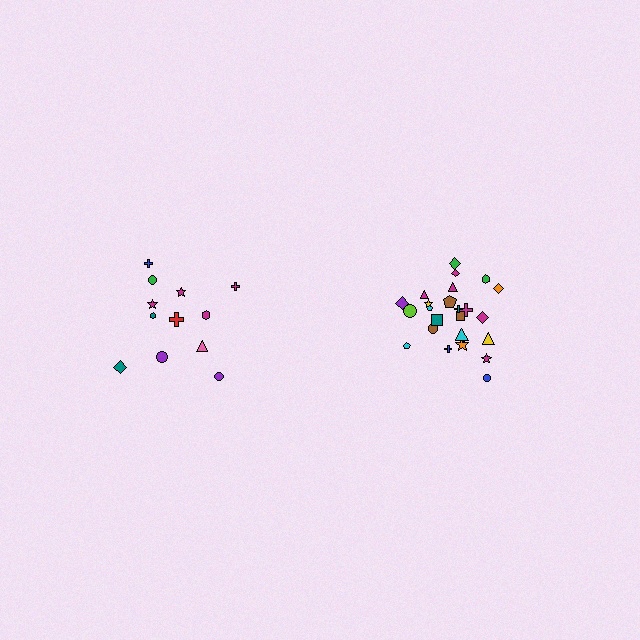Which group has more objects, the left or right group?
The right group.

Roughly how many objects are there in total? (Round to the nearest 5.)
Roughly 35 objects in total.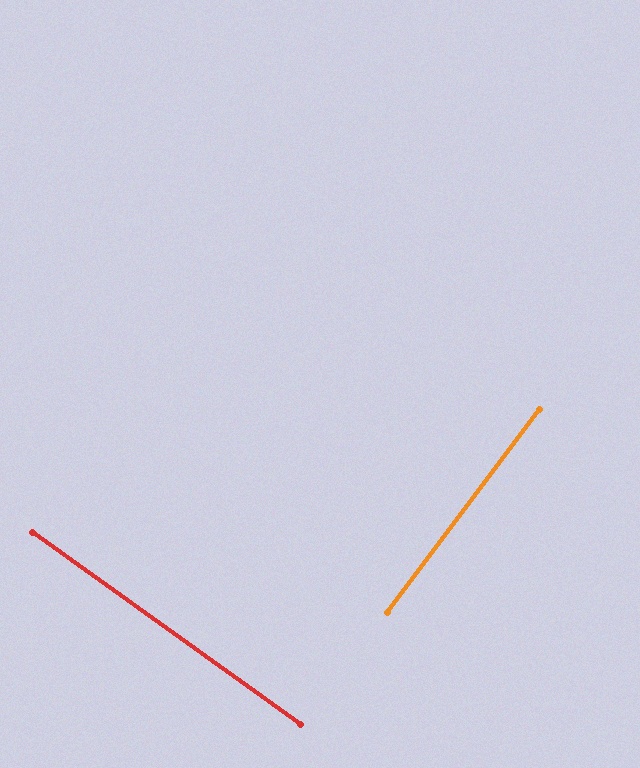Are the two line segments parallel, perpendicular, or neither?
Perpendicular — they meet at approximately 89°.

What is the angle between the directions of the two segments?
Approximately 89 degrees.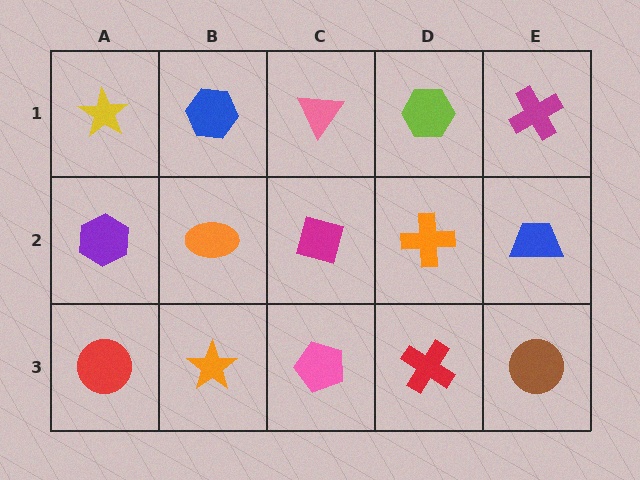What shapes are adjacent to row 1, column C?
A magenta diamond (row 2, column C), a blue hexagon (row 1, column B), a lime hexagon (row 1, column D).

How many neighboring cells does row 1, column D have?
3.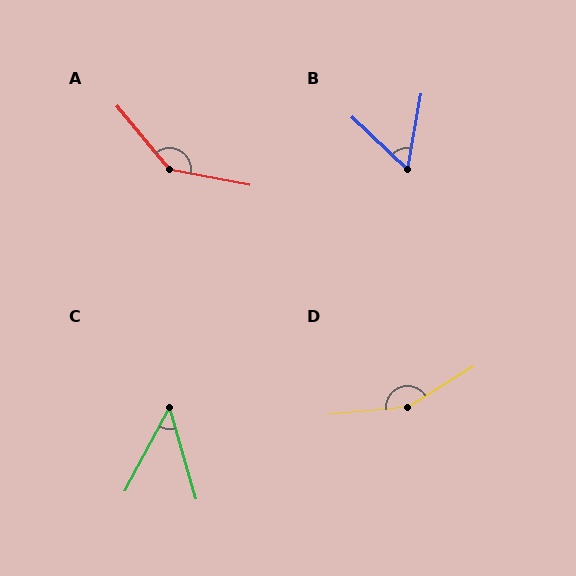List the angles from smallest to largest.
C (44°), B (57°), A (140°), D (154°).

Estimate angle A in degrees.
Approximately 140 degrees.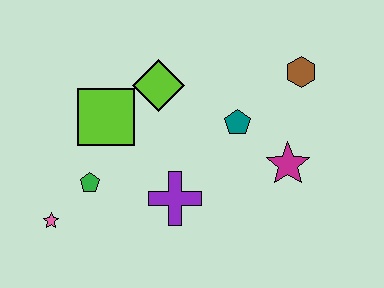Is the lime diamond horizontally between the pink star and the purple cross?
Yes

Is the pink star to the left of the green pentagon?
Yes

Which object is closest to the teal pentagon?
The magenta star is closest to the teal pentagon.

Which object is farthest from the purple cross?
The brown hexagon is farthest from the purple cross.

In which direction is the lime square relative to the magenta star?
The lime square is to the left of the magenta star.